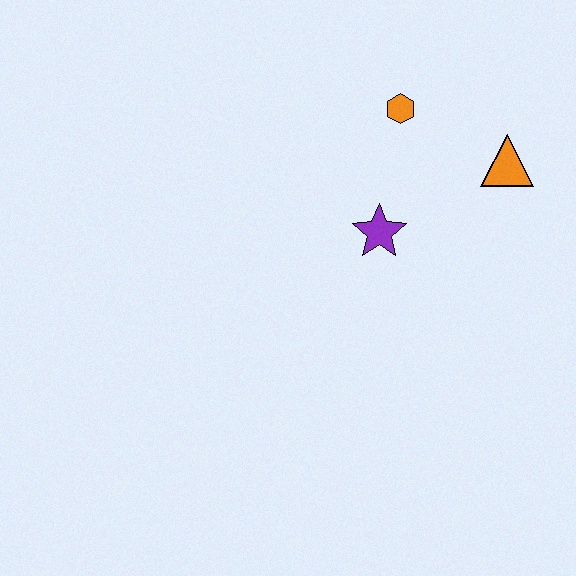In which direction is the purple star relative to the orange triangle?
The purple star is to the left of the orange triangle.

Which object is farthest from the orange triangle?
The purple star is farthest from the orange triangle.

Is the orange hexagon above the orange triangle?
Yes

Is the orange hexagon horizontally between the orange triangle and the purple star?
Yes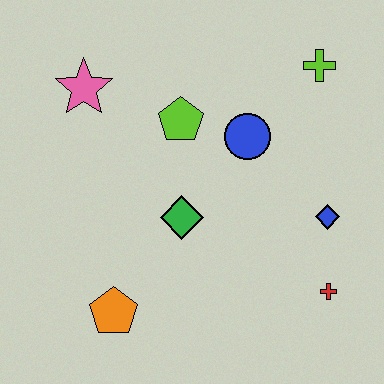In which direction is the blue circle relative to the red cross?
The blue circle is above the red cross.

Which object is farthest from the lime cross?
The orange pentagon is farthest from the lime cross.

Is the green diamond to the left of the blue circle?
Yes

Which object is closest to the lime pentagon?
The blue circle is closest to the lime pentagon.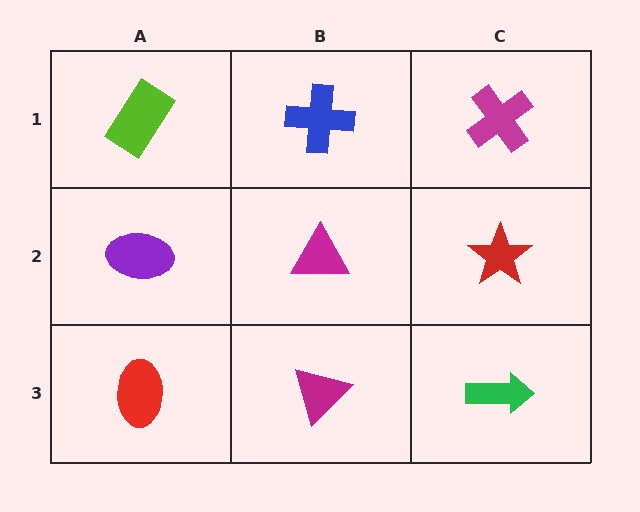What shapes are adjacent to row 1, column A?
A purple ellipse (row 2, column A), a blue cross (row 1, column B).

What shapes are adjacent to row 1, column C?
A red star (row 2, column C), a blue cross (row 1, column B).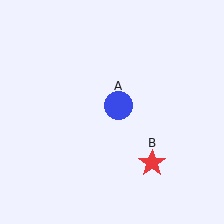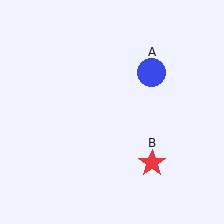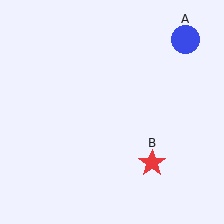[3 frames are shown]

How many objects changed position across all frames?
1 object changed position: blue circle (object A).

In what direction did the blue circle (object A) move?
The blue circle (object A) moved up and to the right.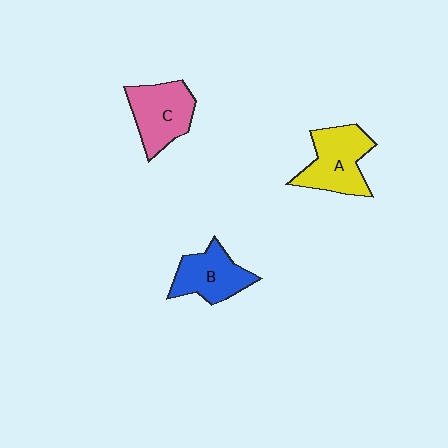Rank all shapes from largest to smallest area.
From largest to smallest: A (yellow), C (pink), B (blue).